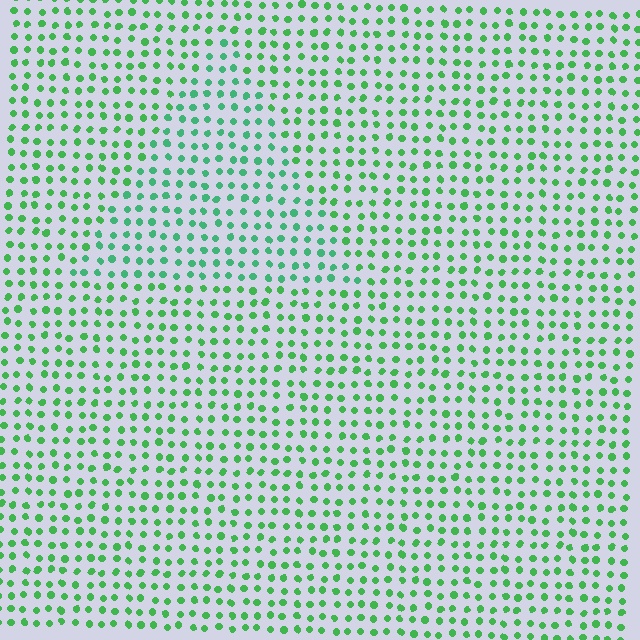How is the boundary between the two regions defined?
The boundary is defined purely by a slight shift in hue (about 22 degrees). Spacing, size, and orientation are identical on both sides.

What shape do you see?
I see a triangle.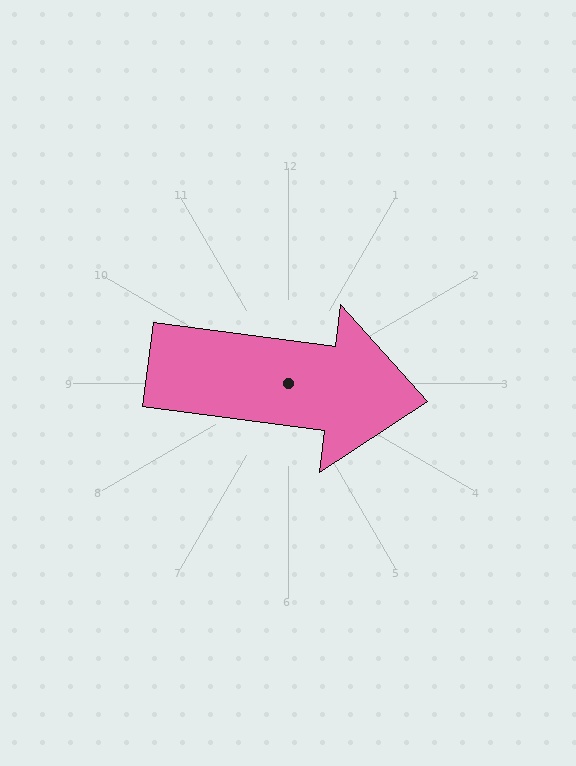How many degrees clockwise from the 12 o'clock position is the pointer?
Approximately 97 degrees.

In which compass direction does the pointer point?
East.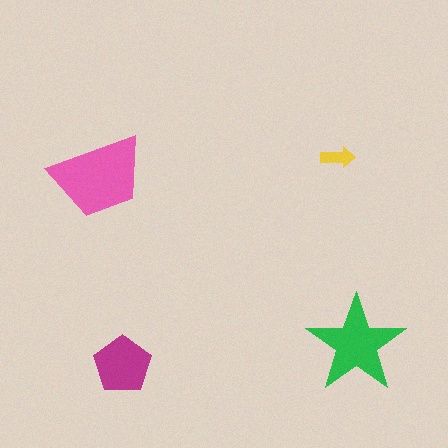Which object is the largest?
The pink trapezoid.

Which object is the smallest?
The yellow arrow.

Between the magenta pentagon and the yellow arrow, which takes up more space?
The magenta pentagon.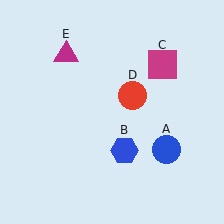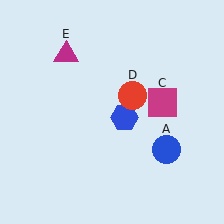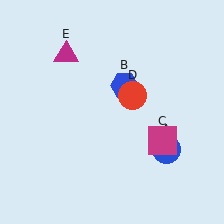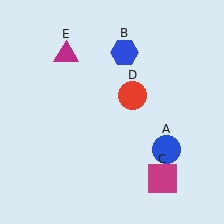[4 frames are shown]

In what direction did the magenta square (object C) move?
The magenta square (object C) moved down.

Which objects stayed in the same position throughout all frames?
Blue circle (object A) and red circle (object D) and magenta triangle (object E) remained stationary.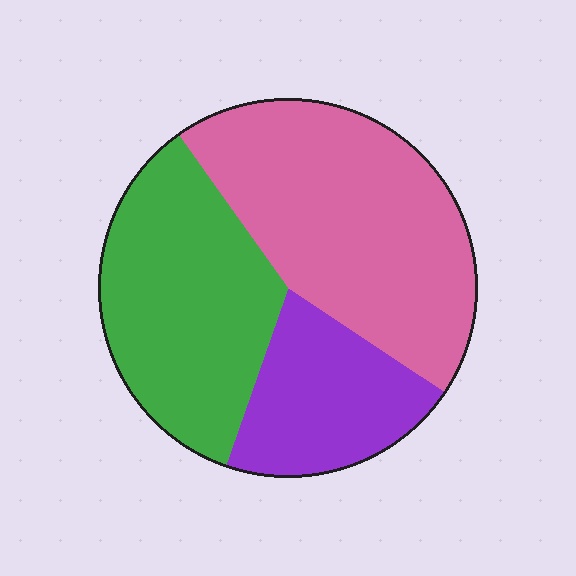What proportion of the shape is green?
Green takes up about one third (1/3) of the shape.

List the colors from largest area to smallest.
From largest to smallest: pink, green, purple.